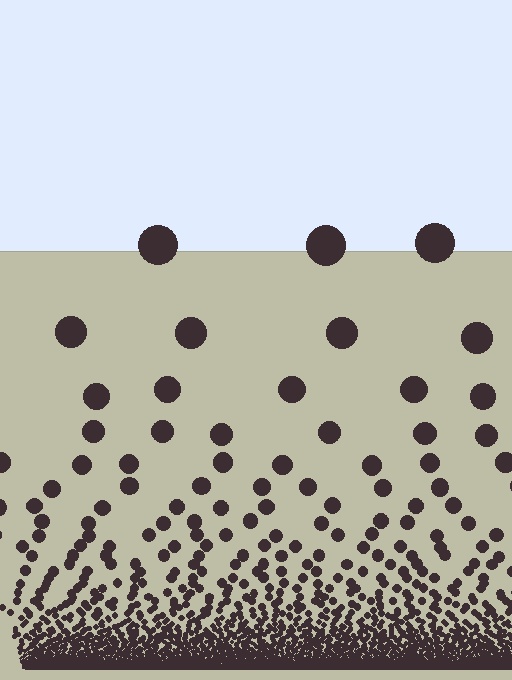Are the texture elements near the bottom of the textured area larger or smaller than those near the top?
Smaller. The gradient is inverted — elements near the bottom are smaller and denser.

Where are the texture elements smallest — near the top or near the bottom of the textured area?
Near the bottom.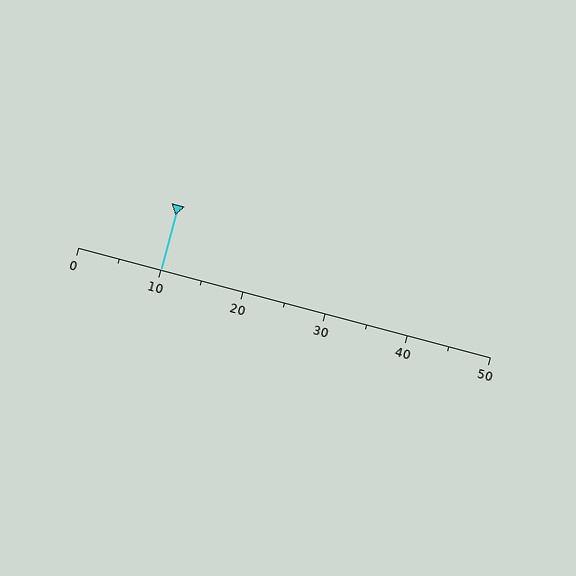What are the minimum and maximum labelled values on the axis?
The axis runs from 0 to 50.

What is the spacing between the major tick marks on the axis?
The major ticks are spaced 10 apart.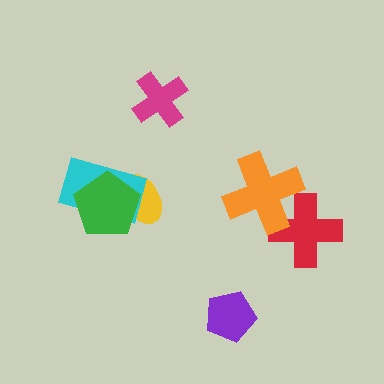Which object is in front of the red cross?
The orange cross is in front of the red cross.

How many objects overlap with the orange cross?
1 object overlaps with the orange cross.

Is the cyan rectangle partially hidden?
Yes, it is partially covered by another shape.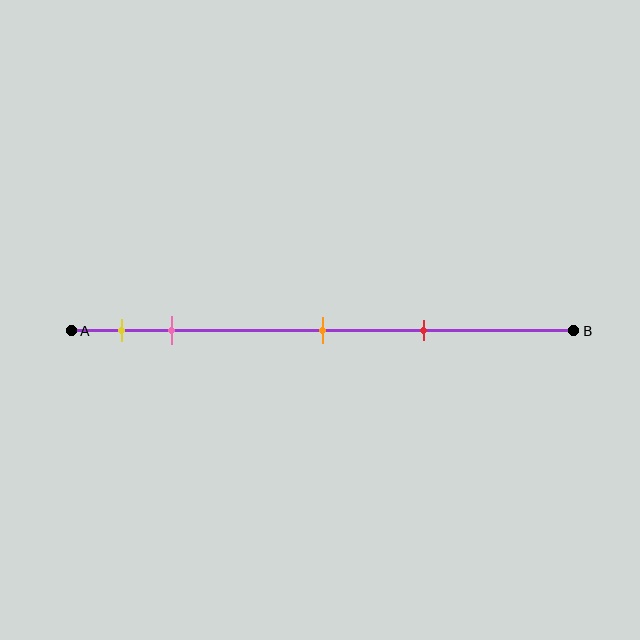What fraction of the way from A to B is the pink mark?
The pink mark is approximately 20% (0.2) of the way from A to B.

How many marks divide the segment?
There are 4 marks dividing the segment.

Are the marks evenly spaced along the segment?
No, the marks are not evenly spaced.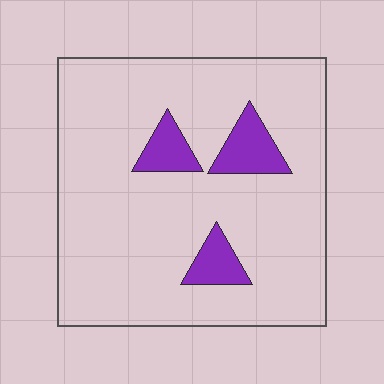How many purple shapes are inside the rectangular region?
3.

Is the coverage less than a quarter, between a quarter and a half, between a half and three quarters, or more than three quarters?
Less than a quarter.